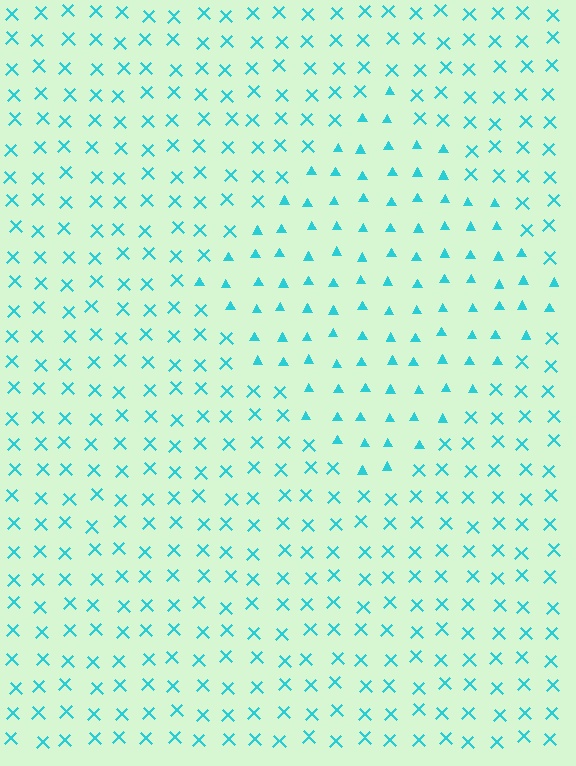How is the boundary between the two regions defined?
The boundary is defined by a change in element shape: triangles inside vs. X marks outside. All elements share the same color and spacing.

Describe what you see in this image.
The image is filled with small cyan elements arranged in a uniform grid. A diamond-shaped region contains triangles, while the surrounding area contains X marks. The boundary is defined purely by the change in element shape.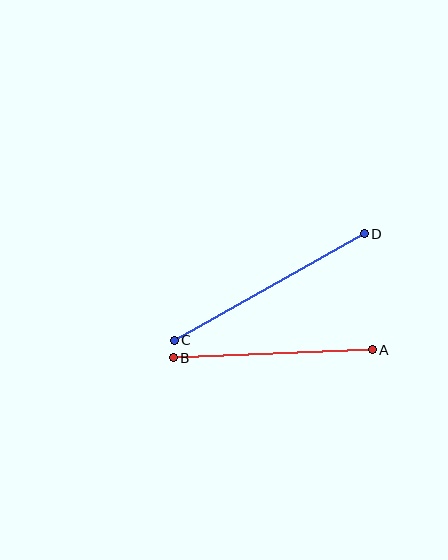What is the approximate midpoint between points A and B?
The midpoint is at approximately (273, 354) pixels.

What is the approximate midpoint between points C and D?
The midpoint is at approximately (269, 287) pixels.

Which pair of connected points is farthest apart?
Points C and D are farthest apart.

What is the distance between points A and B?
The distance is approximately 199 pixels.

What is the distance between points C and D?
The distance is approximately 218 pixels.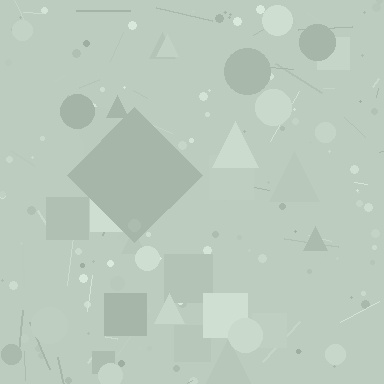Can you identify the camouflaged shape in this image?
The camouflaged shape is a diamond.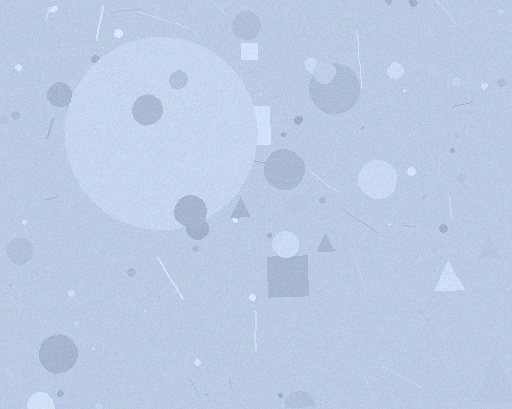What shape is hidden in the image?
A circle is hidden in the image.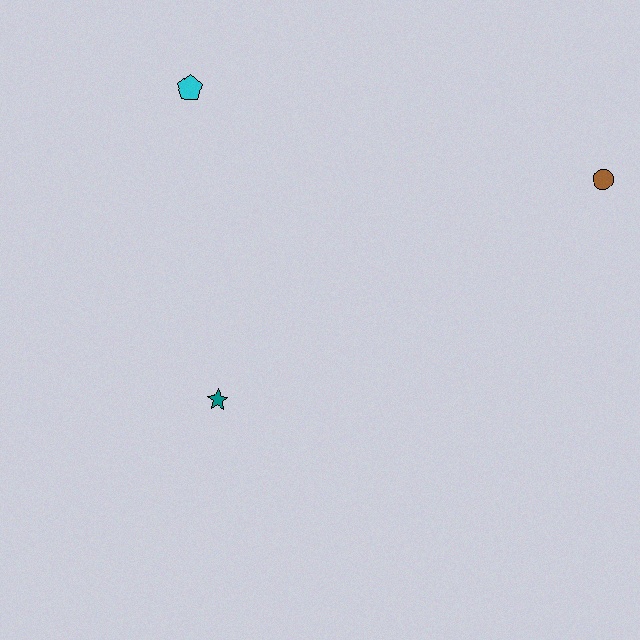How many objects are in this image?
There are 3 objects.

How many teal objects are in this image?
There is 1 teal object.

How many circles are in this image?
There is 1 circle.